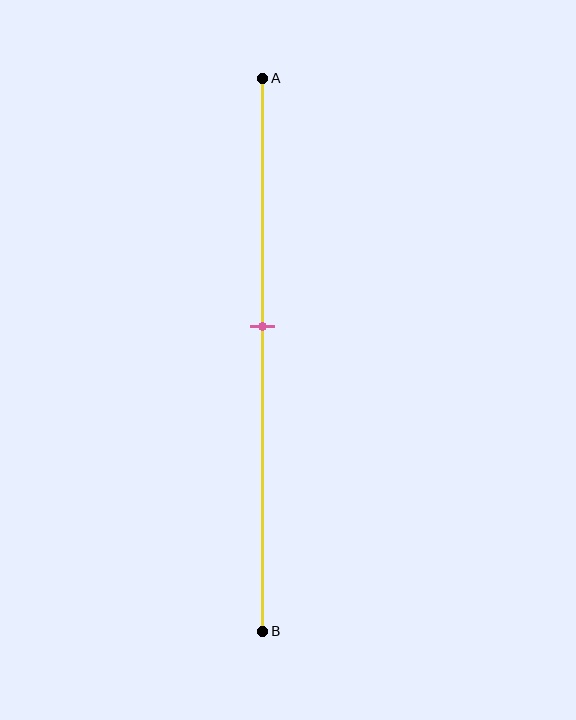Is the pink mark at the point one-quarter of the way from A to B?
No, the mark is at about 45% from A, not at the 25% one-quarter point.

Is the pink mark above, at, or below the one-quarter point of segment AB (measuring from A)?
The pink mark is below the one-quarter point of segment AB.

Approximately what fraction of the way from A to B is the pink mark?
The pink mark is approximately 45% of the way from A to B.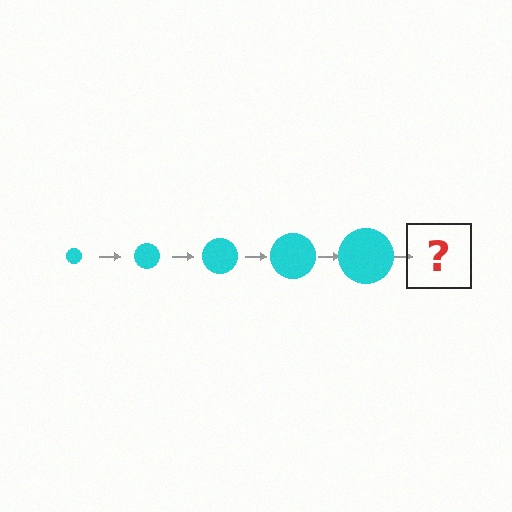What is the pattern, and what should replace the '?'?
The pattern is that the circle gets progressively larger each step. The '?' should be a cyan circle, larger than the previous one.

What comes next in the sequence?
The next element should be a cyan circle, larger than the previous one.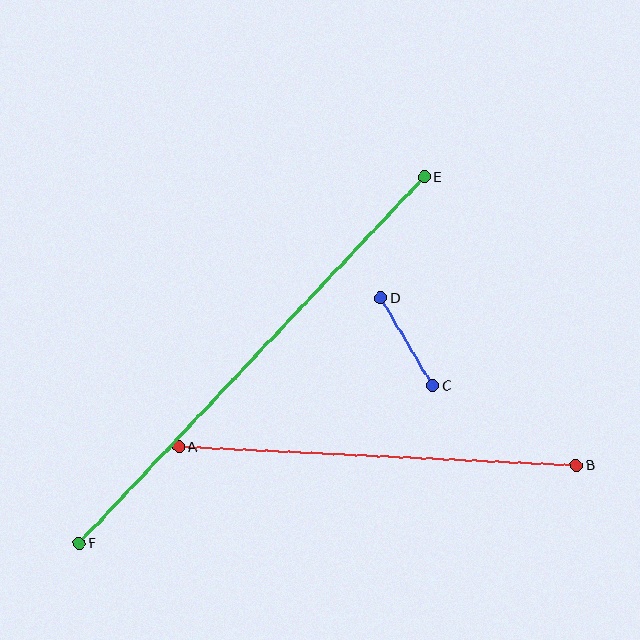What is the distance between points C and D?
The distance is approximately 102 pixels.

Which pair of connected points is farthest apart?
Points E and F are farthest apart.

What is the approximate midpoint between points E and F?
The midpoint is at approximately (252, 360) pixels.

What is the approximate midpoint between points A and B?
The midpoint is at approximately (377, 456) pixels.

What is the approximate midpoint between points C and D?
The midpoint is at approximately (407, 342) pixels.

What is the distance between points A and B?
The distance is approximately 398 pixels.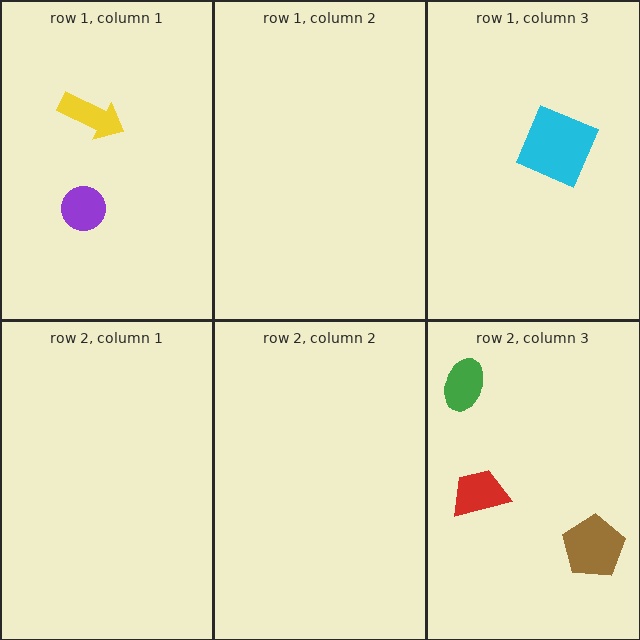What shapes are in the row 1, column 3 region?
The cyan square.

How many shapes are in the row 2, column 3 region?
3.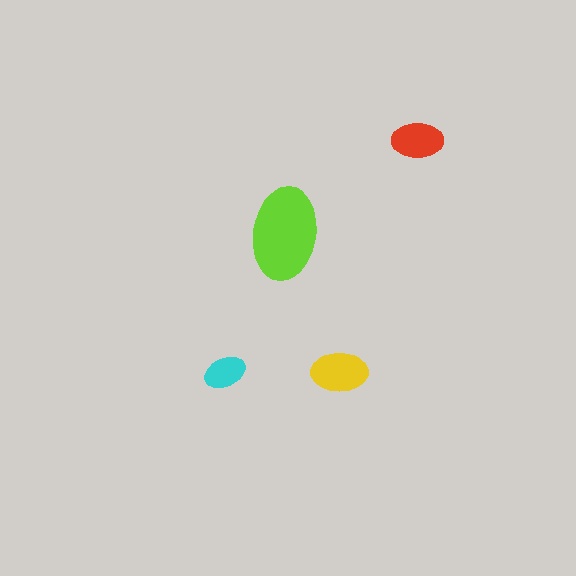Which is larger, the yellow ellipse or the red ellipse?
The yellow one.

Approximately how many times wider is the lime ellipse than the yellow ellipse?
About 1.5 times wider.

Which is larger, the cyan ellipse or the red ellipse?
The red one.